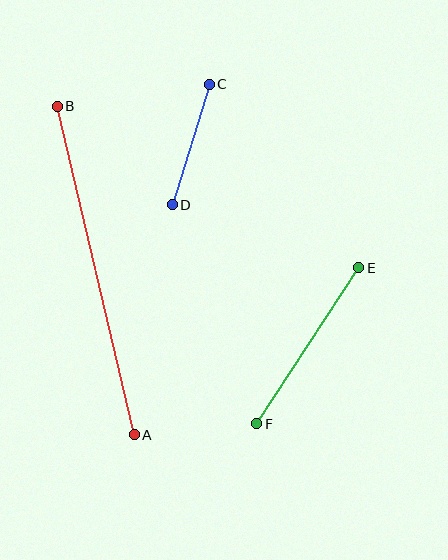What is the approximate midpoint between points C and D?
The midpoint is at approximately (191, 145) pixels.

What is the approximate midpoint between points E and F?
The midpoint is at approximately (308, 346) pixels.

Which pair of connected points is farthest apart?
Points A and B are farthest apart.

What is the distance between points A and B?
The distance is approximately 337 pixels.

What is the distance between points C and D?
The distance is approximately 126 pixels.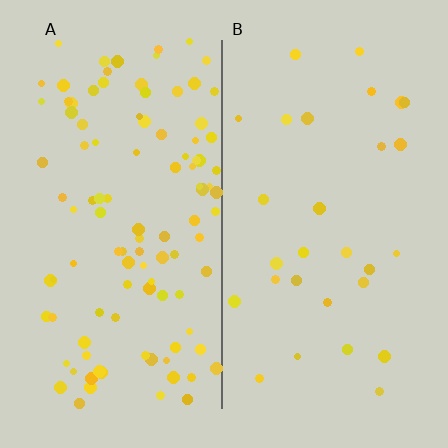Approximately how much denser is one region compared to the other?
Approximately 3.6× — region A over region B.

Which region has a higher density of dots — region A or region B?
A (the left).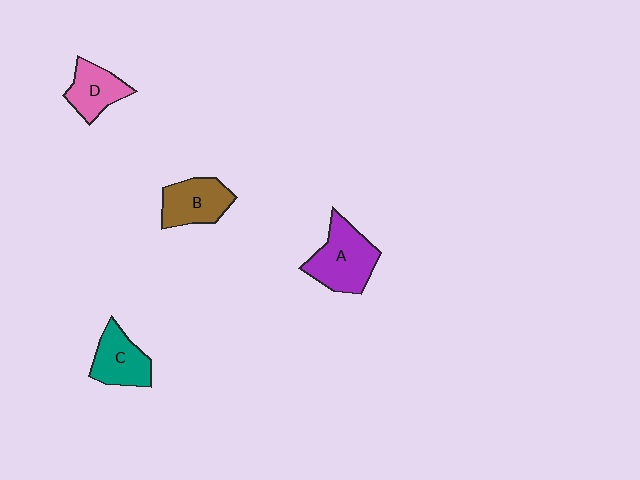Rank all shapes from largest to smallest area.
From largest to smallest: A (purple), B (brown), C (teal), D (pink).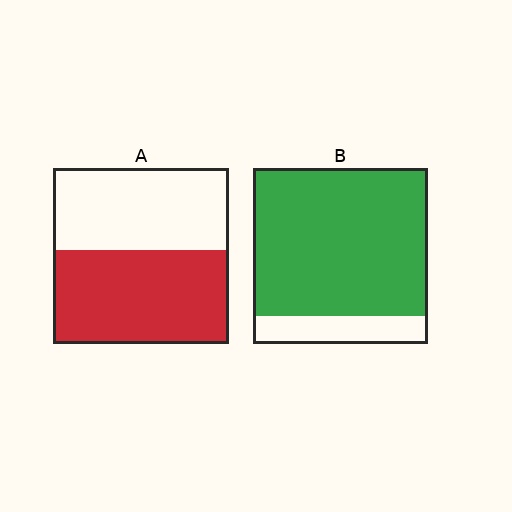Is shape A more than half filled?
Roughly half.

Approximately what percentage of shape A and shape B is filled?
A is approximately 55% and B is approximately 85%.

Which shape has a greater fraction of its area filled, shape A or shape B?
Shape B.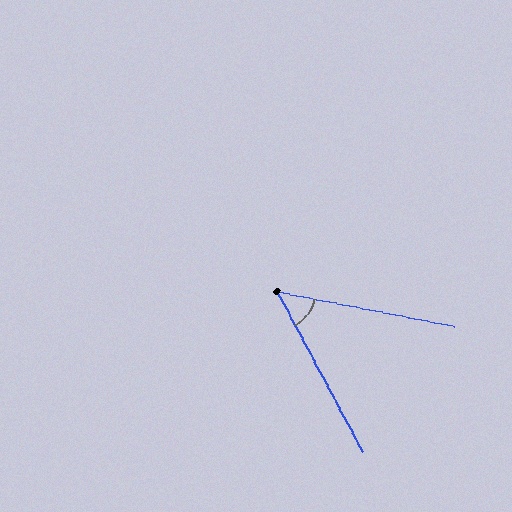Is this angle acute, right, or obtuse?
It is acute.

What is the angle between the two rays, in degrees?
Approximately 51 degrees.